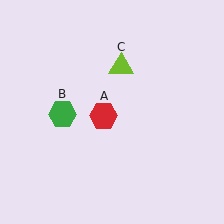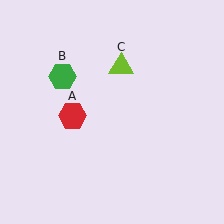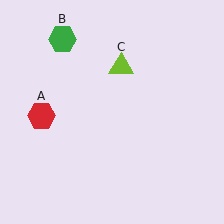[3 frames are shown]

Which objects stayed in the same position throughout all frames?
Lime triangle (object C) remained stationary.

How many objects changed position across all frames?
2 objects changed position: red hexagon (object A), green hexagon (object B).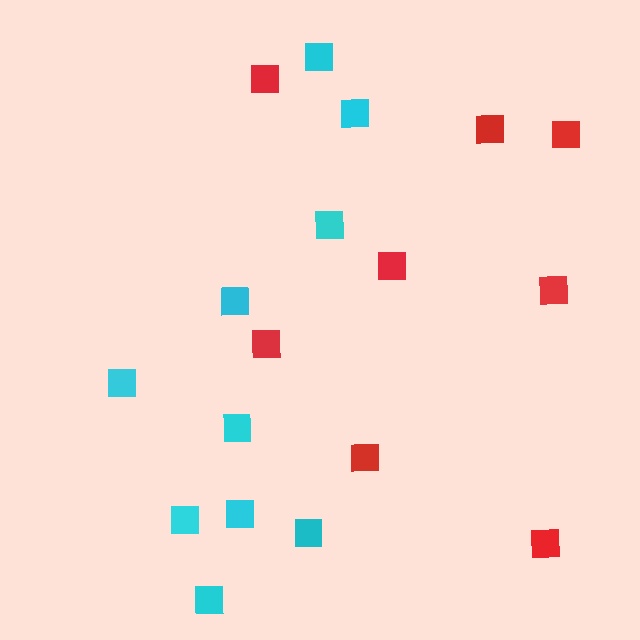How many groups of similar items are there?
There are 2 groups: one group of red squares (8) and one group of cyan squares (10).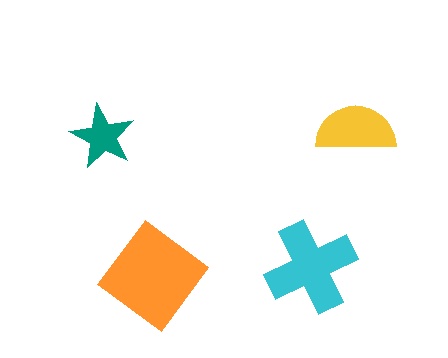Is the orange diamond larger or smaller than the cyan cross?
Larger.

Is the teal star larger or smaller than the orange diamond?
Smaller.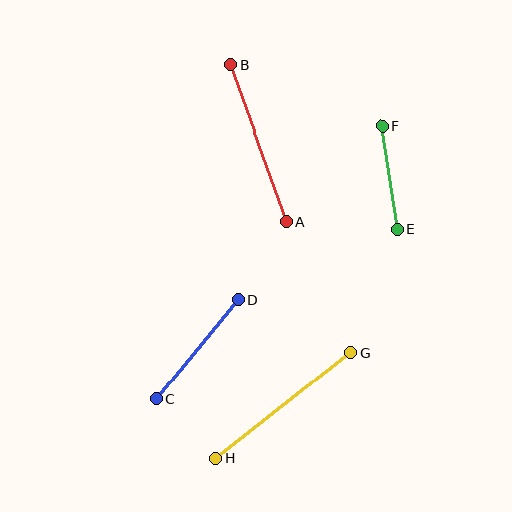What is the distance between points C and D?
The distance is approximately 128 pixels.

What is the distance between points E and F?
The distance is approximately 104 pixels.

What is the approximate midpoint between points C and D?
The midpoint is at approximately (197, 349) pixels.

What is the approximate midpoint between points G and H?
The midpoint is at approximately (283, 406) pixels.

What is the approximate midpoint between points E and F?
The midpoint is at approximately (389, 177) pixels.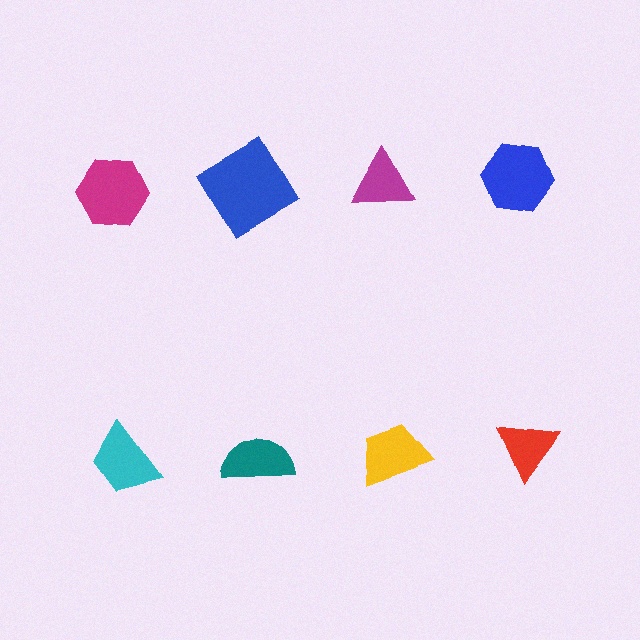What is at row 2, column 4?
A red triangle.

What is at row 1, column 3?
A magenta triangle.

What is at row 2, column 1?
A cyan trapezoid.